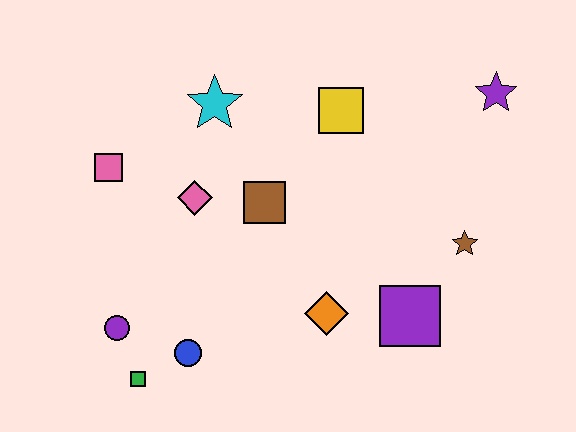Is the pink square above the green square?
Yes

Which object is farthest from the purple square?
The pink square is farthest from the purple square.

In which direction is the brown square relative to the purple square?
The brown square is to the left of the purple square.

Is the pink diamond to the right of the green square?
Yes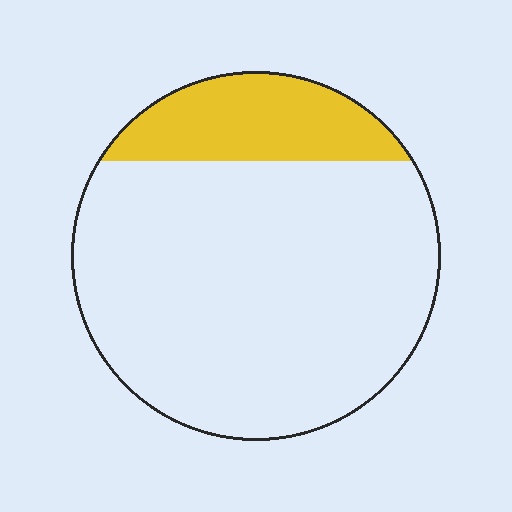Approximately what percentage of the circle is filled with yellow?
Approximately 20%.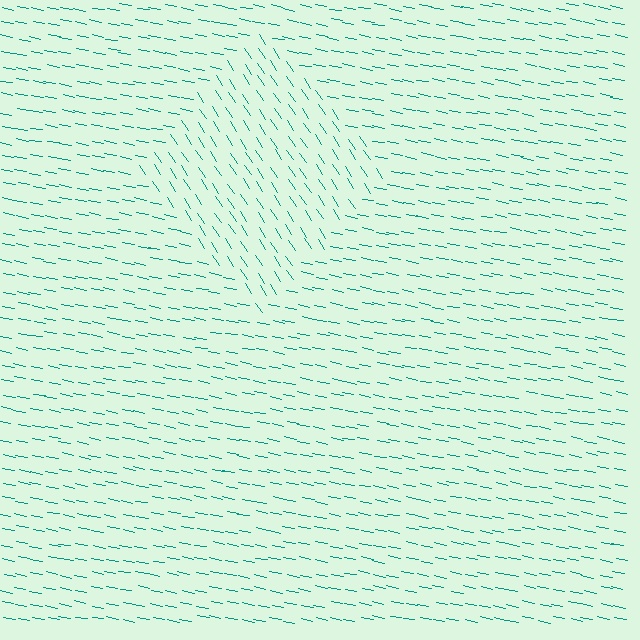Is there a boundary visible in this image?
Yes, there is a texture boundary formed by a change in line orientation.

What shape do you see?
I see a diamond.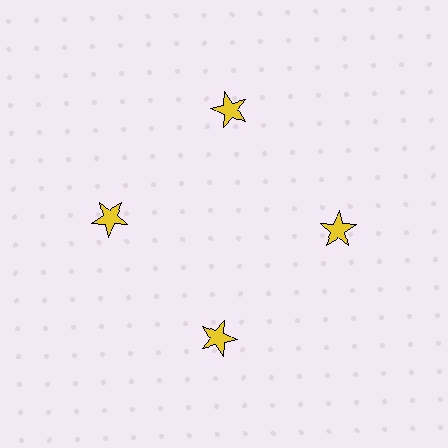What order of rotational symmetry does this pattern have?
This pattern has 4-fold rotational symmetry.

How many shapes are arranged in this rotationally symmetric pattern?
There are 4 shapes, arranged in 4 groups of 1.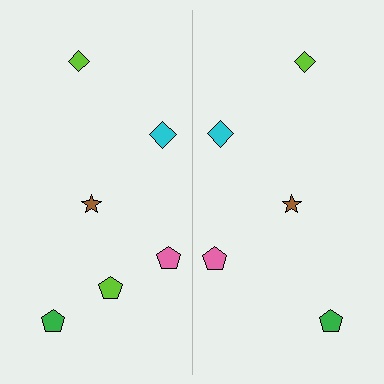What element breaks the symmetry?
A lime pentagon is missing from the right side.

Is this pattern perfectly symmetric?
No, the pattern is not perfectly symmetric. A lime pentagon is missing from the right side.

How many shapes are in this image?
There are 11 shapes in this image.